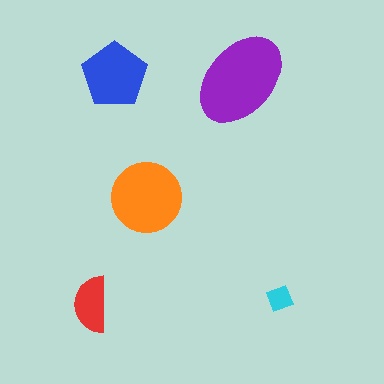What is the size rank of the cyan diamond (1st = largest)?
5th.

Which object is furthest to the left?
The red semicircle is leftmost.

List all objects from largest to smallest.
The purple ellipse, the orange circle, the blue pentagon, the red semicircle, the cyan diamond.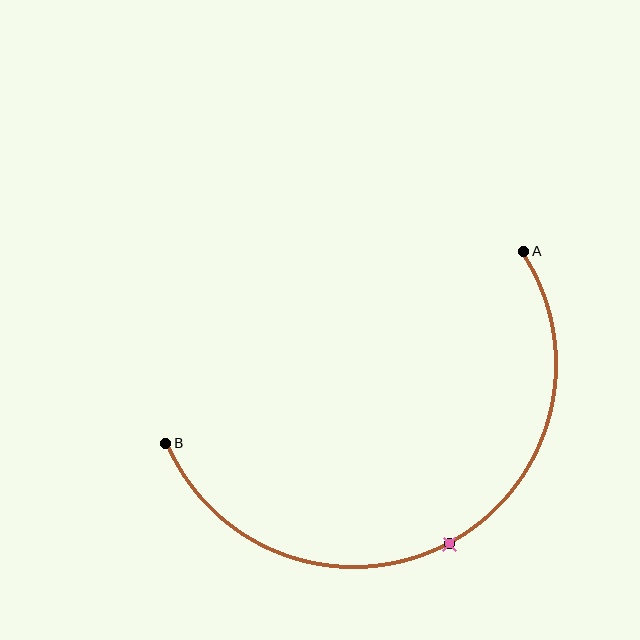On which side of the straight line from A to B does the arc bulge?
The arc bulges below the straight line connecting A and B.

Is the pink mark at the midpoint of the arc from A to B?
Yes. The pink mark lies on the arc at equal arc-length from both A and B — it is the arc midpoint.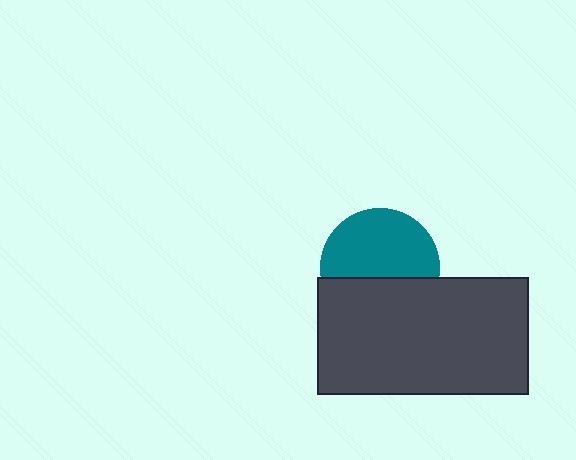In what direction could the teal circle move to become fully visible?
The teal circle could move up. That would shift it out from behind the dark gray rectangle entirely.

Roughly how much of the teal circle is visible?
About half of it is visible (roughly 60%).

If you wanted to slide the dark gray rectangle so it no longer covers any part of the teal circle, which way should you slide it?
Slide it down — that is the most direct way to separate the two shapes.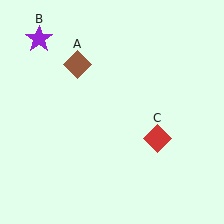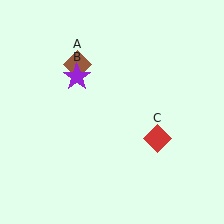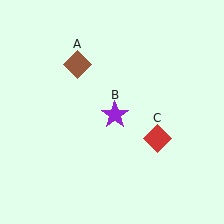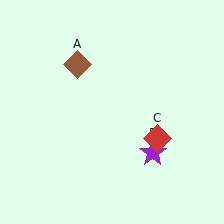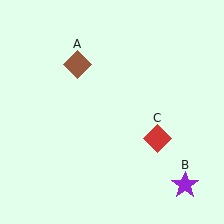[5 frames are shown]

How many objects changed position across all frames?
1 object changed position: purple star (object B).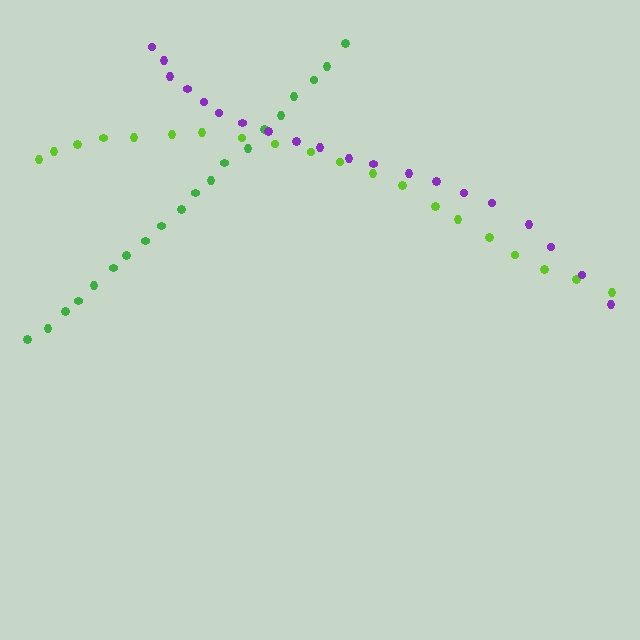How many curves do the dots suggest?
There are 3 distinct paths.